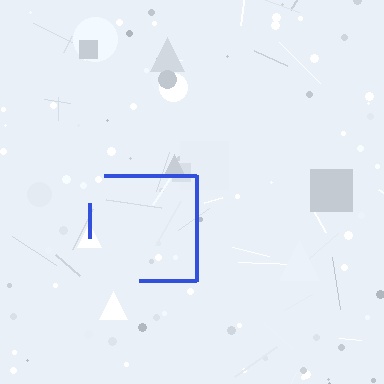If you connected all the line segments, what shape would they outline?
They would outline a square.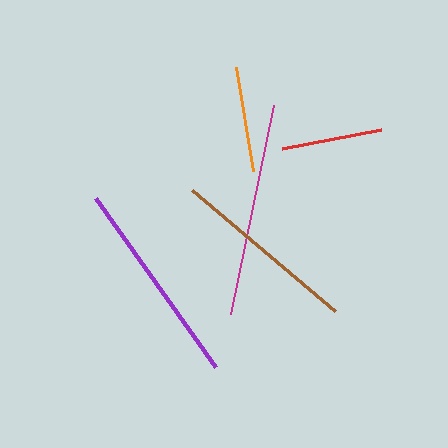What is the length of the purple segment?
The purple segment is approximately 208 pixels long.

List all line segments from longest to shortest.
From longest to shortest: magenta, purple, brown, orange, red.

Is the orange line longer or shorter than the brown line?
The brown line is longer than the orange line.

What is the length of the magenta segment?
The magenta segment is approximately 213 pixels long.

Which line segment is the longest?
The magenta line is the longest at approximately 213 pixels.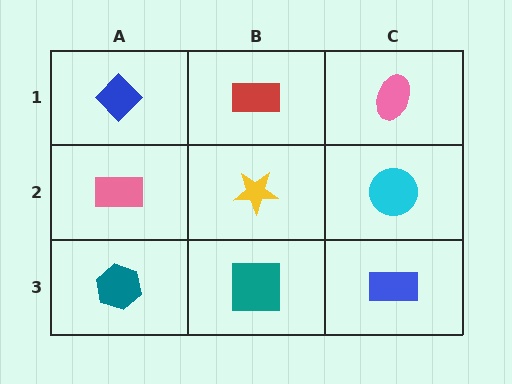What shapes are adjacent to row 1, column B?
A yellow star (row 2, column B), a blue diamond (row 1, column A), a pink ellipse (row 1, column C).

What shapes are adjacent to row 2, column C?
A pink ellipse (row 1, column C), a blue rectangle (row 3, column C), a yellow star (row 2, column B).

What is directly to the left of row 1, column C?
A red rectangle.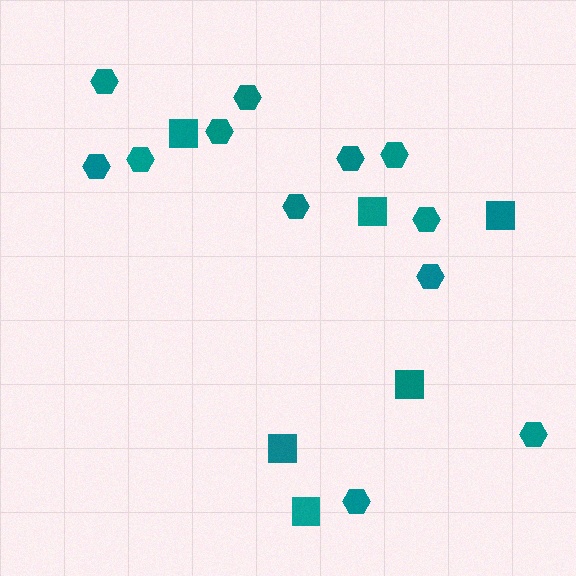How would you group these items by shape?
There are 2 groups: one group of hexagons (12) and one group of squares (6).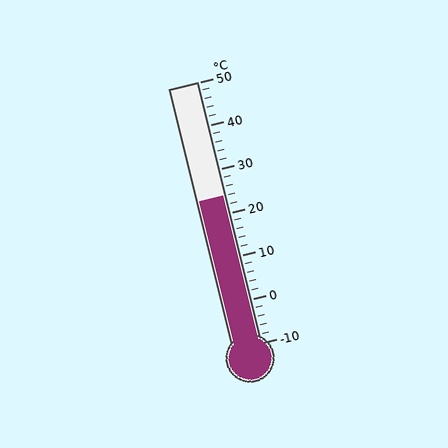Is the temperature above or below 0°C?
The temperature is above 0°C.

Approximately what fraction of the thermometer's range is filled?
The thermometer is filled to approximately 55% of its range.